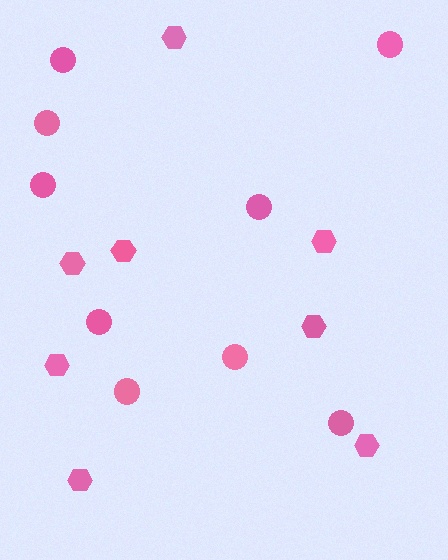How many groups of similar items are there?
There are 2 groups: one group of hexagons (8) and one group of circles (9).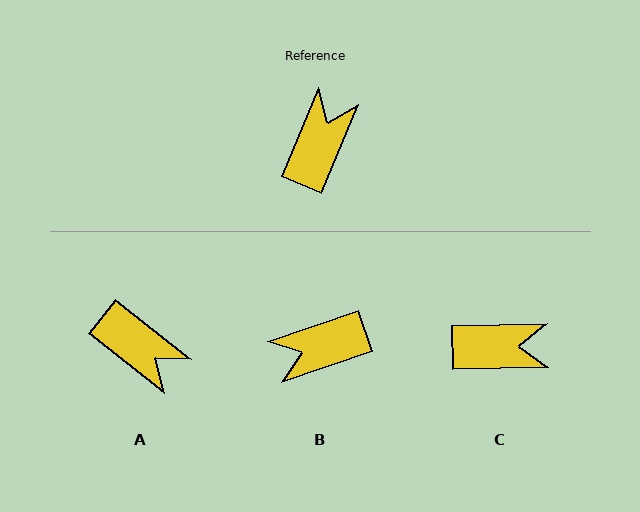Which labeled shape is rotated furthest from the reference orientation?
B, about 132 degrees away.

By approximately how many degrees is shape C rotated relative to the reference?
Approximately 66 degrees clockwise.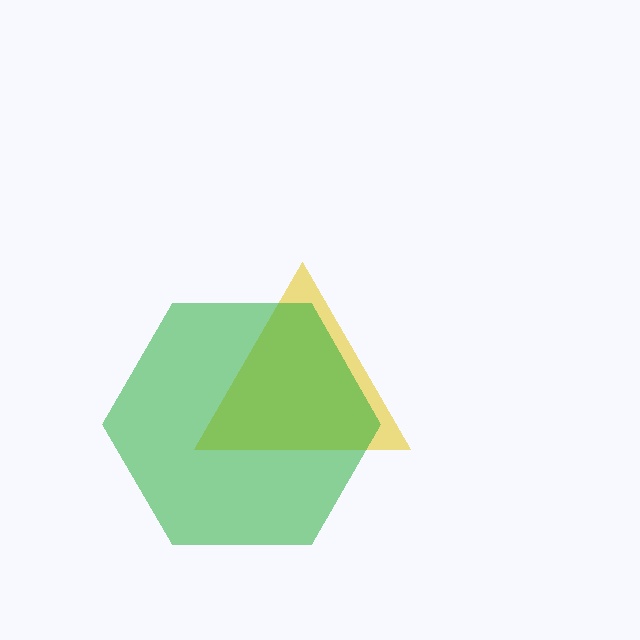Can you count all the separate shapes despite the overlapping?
Yes, there are 2 separate shapes.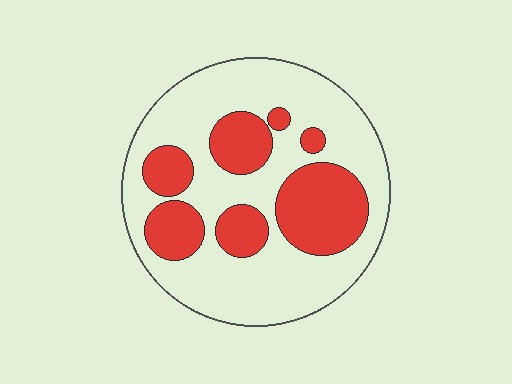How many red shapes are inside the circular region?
7.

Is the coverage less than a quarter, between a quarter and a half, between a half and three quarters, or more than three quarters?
Between a quarter and a half.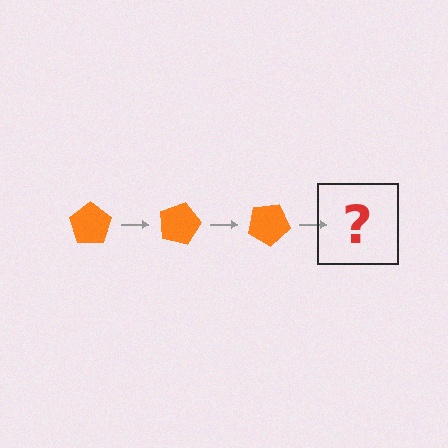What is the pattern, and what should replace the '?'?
The pattern is that the pentagon rotates 15 degrees each step. The '?' should be an orange pentagon rotated 45 degrees.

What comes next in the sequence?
The next element should be an orange pentagon rotated 45 degrees.